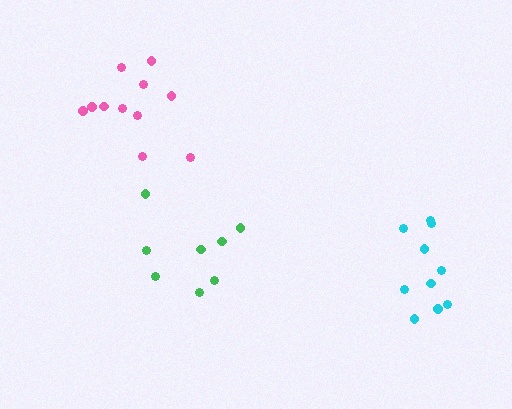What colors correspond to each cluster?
The clusters are colored: cyan, pink, green.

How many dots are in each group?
Group 1: 10 dots, Group 2: 11 dots, Group 3: 8 dots (29 total).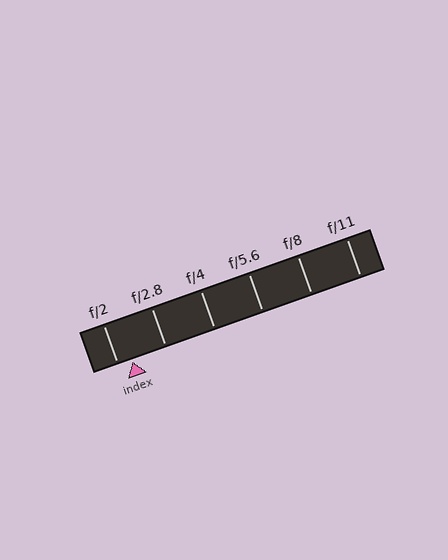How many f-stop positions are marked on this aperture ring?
There are 6 f-stop positions marked.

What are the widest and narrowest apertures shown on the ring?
The widest aperture shown is f/2 and the narrowest is f/11.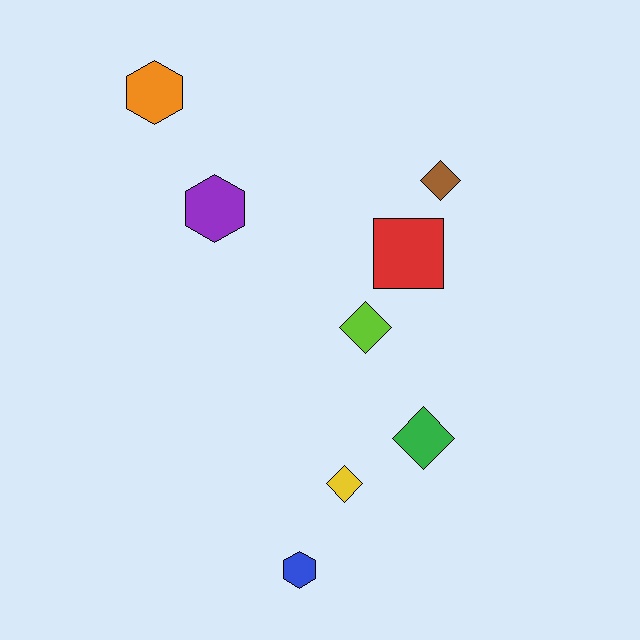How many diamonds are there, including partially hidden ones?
There are 4 diamonds.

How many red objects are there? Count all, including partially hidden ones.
There is 1 red object.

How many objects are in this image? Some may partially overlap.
There are 8 objects.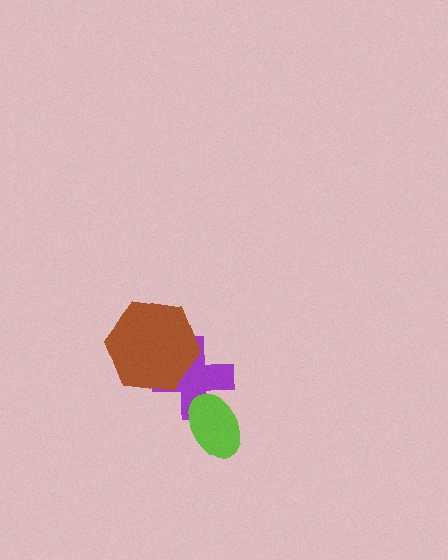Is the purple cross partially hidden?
Yes, it is partially covered by another shape.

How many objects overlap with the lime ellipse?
1 object overlaps with the lime ellipse.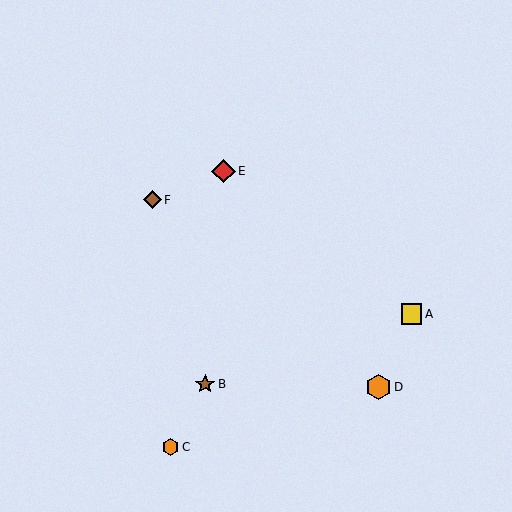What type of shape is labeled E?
Shape E is a red diamond.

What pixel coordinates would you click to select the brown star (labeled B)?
Click at (205, 384) to select the brown star B.